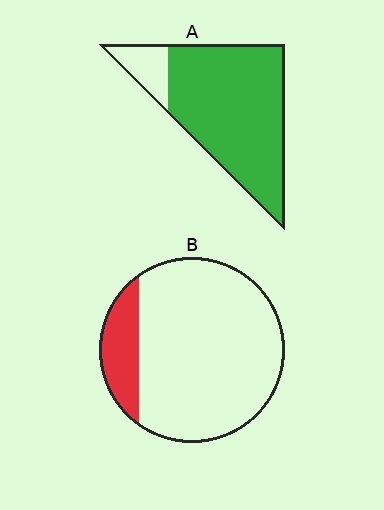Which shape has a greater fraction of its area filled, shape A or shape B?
Shape A.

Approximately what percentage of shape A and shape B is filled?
A is approximately 85% and B is approximately 15%.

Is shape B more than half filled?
No.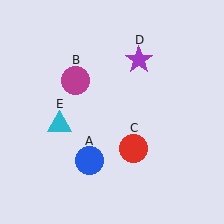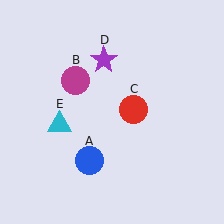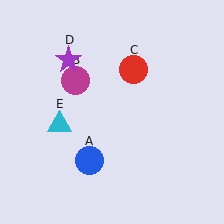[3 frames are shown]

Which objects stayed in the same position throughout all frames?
Blue circle (object A) and magenta circle (object B) and cyan triangle (object E) remained stationary.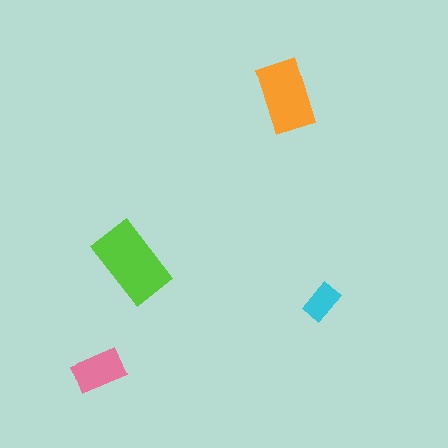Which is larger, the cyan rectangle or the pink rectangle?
The pink one.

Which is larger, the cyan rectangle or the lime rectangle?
The lime one.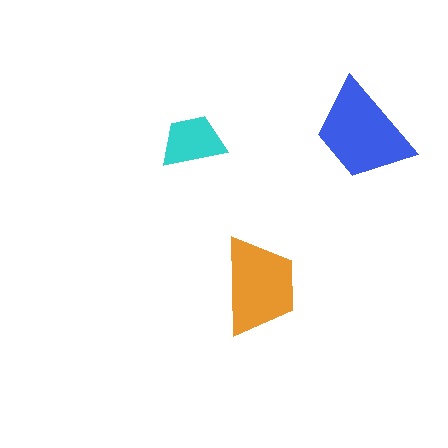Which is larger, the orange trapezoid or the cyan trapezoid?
The orange one.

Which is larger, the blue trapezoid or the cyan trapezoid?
The blue one.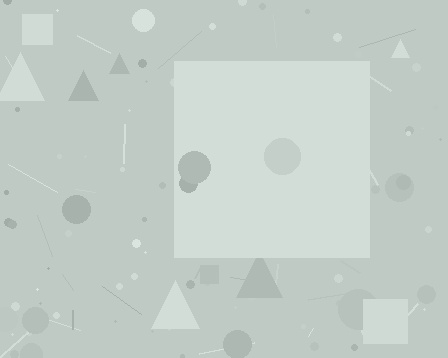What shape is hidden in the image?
A square is hidden in the image.